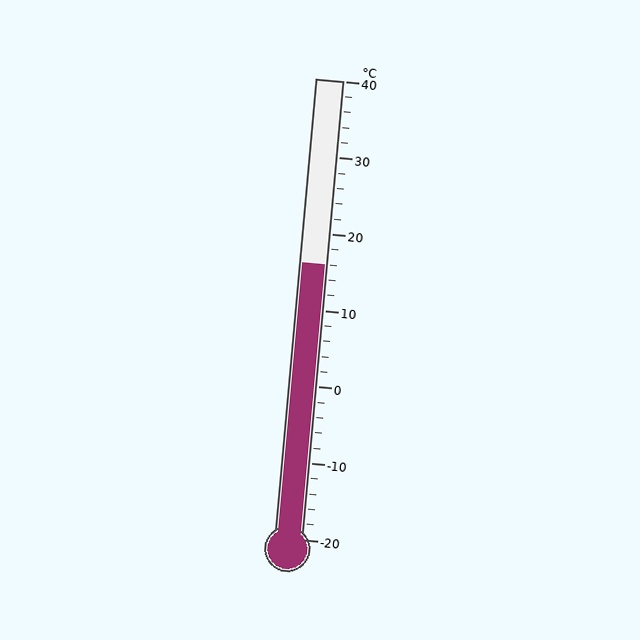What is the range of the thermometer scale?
The thermometer scale ranges from -20°C to 40°C.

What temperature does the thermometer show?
The thermometer shows approximately 16°C.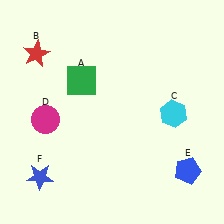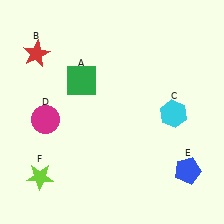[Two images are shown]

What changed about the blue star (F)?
In Image 1, F is blue. In Image 2, it changed to lime.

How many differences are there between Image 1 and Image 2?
There is 1 difference between the two images.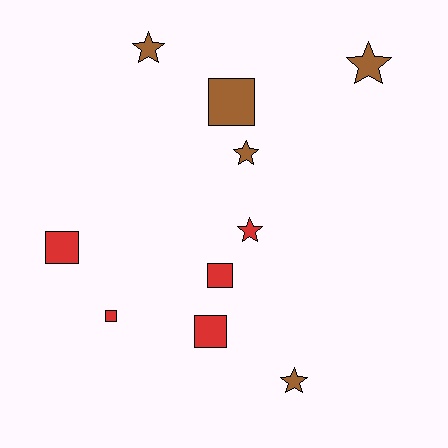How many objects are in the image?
There are 10 objects.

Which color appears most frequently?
Red, with 5 objects.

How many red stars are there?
There is 1 red star.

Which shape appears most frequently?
Square, with 5 objects.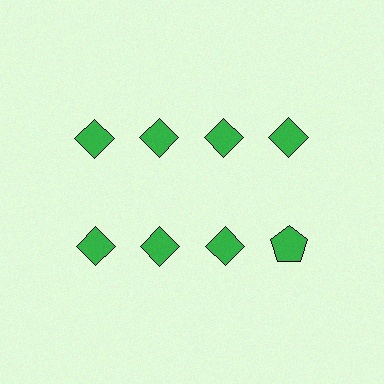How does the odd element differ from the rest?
It has a different shape: pentagon instead of diamond.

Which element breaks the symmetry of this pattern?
The green pentagon in the second row, second from right column breaks the symmetry. All other shapes are green diamonds.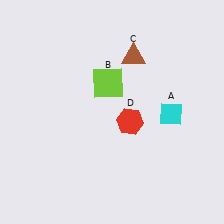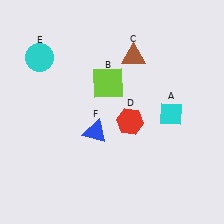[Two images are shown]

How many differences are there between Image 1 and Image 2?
There are 2 differences between the two images.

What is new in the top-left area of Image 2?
A cyan circle (E) was added in the top-left area of Image 2.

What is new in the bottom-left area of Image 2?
A blue triangle (F) was added in the bottom-left area of Image 2.